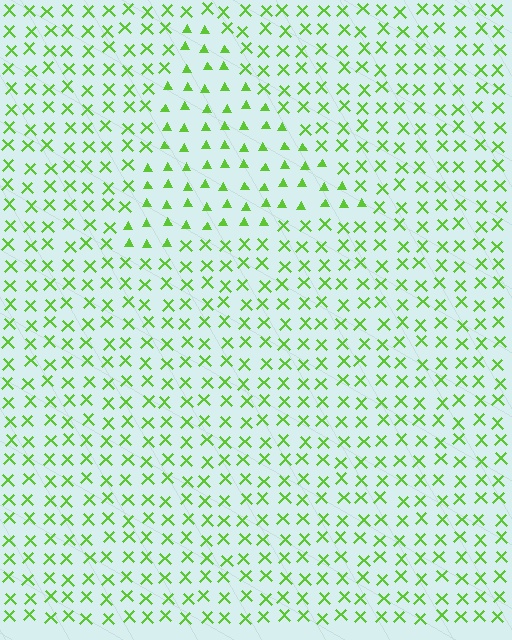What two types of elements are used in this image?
The image uses triangles inside the triangle region and X marks outside it.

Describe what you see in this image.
The image is filled with small lime elements arranged in a uniform grid. A triangle-shaped region contains triangles, while the surrounding area contains X marks. The boundary is defined purely by the change in element shape.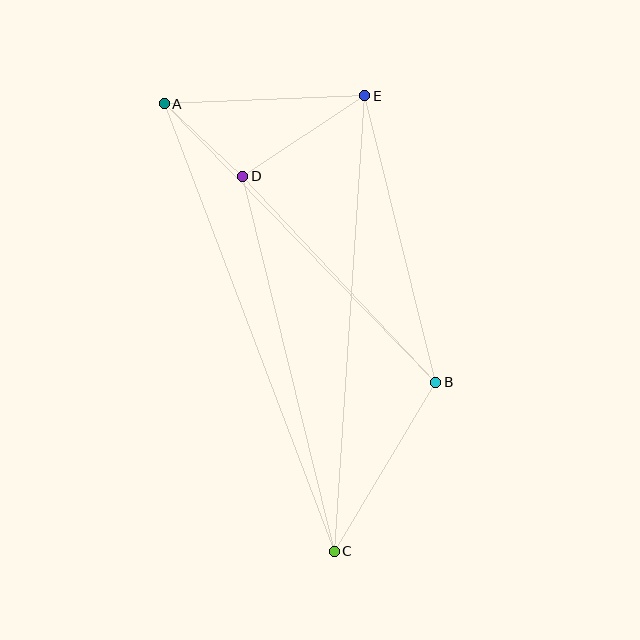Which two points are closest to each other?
Points A and D are closest to each other.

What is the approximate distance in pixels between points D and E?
The distance between D and E is approximately 146 pixels.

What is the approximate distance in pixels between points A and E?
The distance between A and E is approximately 201 pixels.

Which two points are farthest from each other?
Points A and C are farthest from each other.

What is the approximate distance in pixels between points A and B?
The distance between A and B is approximately 389 pixels.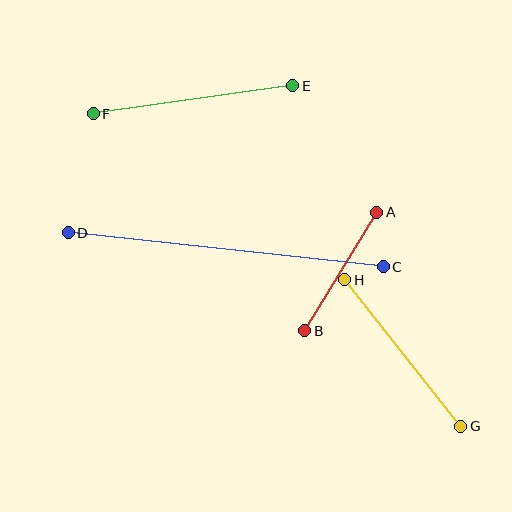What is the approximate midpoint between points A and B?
The midpoint is at approximately (341, 272) pixels.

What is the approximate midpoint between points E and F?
The midpoint is at approximately (193, 100) pixels.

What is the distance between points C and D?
The distance is approximately 317 pixels.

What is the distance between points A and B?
The distance is approximately 139 pixels.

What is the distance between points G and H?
The distance is approximately 187 pixels.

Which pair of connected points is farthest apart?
Points C and D are farthest apart.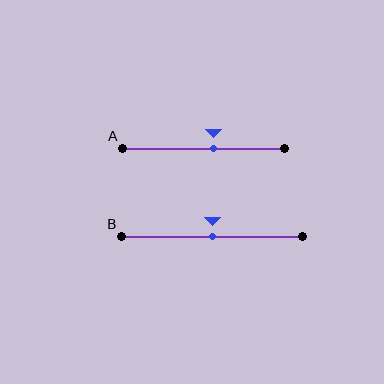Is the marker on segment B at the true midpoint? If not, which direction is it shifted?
Yes, the marker on segment B is at the true midpoint.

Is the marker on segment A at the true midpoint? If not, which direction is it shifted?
No, the marker on segment A is shifted to the right by about 6% of the segment length.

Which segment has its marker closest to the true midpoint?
Segment B has its marker closest to the true midpoint.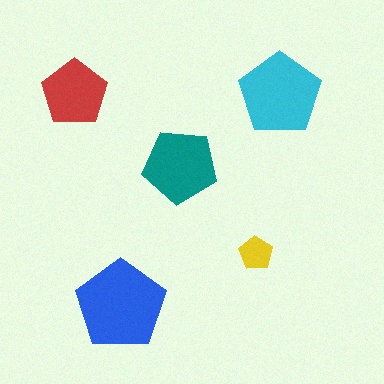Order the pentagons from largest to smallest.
the blue one, the cyan one, the teal one, the red one, the yellow one.